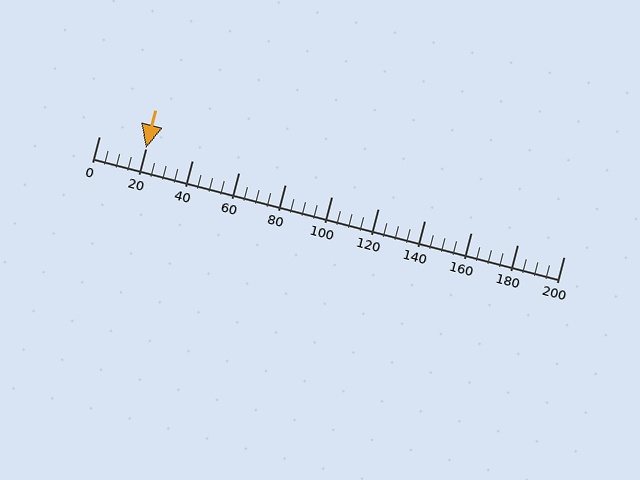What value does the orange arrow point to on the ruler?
The orange arrow points to approximately 20.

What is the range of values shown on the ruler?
The ruler shows values from 0 to 200.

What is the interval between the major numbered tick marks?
The major tick marks are spaced 20 units apart.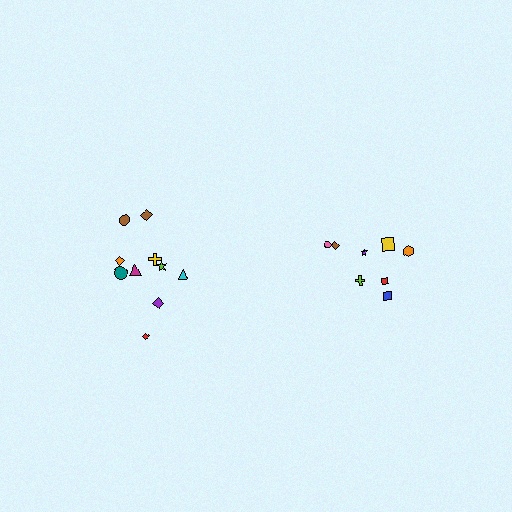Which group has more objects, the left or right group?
The left group.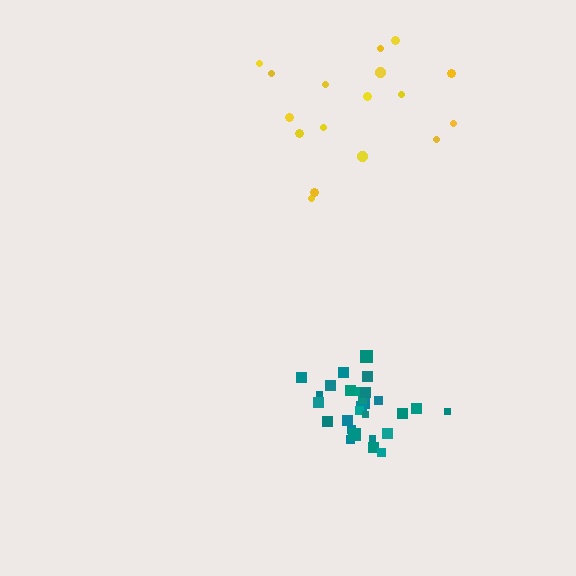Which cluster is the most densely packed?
Teal.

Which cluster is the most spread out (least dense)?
Yellow.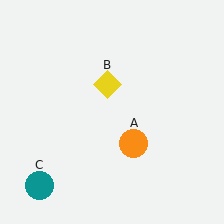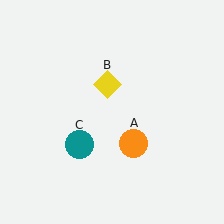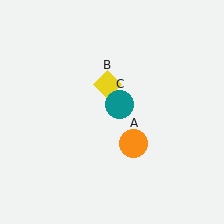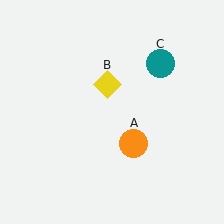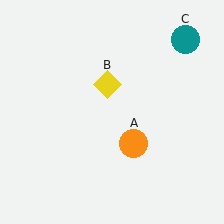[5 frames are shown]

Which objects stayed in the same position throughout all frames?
Orange circle (object A) and yellow diamond (object B) remained stationary.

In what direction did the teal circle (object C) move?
The teal circle (object C) moved up and to the right.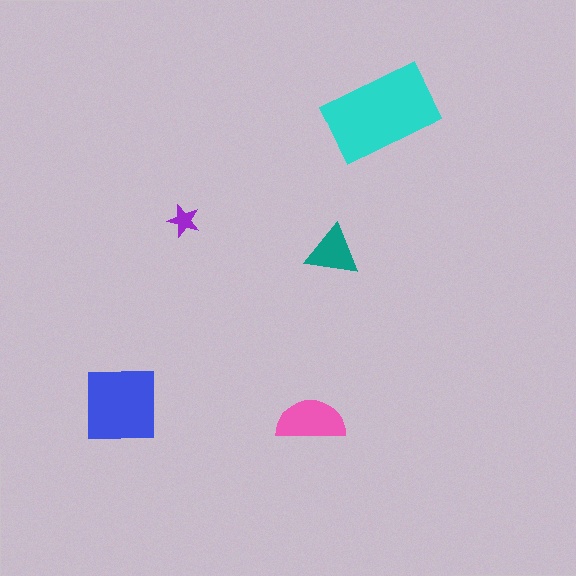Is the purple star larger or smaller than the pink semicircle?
Smaller.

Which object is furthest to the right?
The cyan rectangle is rightmost.